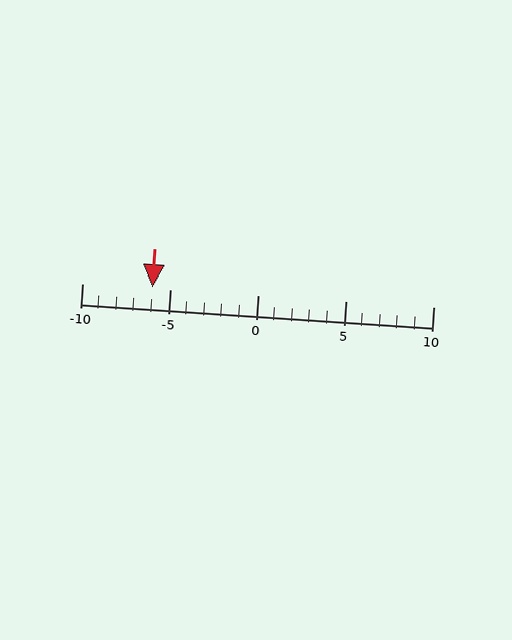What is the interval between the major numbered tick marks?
The major tick marks are spaced 5 units apart.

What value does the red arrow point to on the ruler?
The red arrow points to approximately -6.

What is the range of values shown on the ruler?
The ruler shows values from -10 to 10.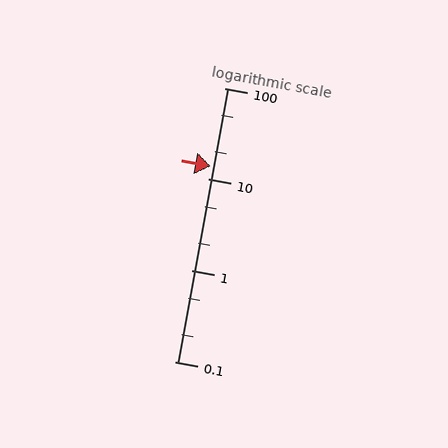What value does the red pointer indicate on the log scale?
The pointer indicates approximately 14.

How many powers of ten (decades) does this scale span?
The scale spans 3 decades, from 0.1 to 100.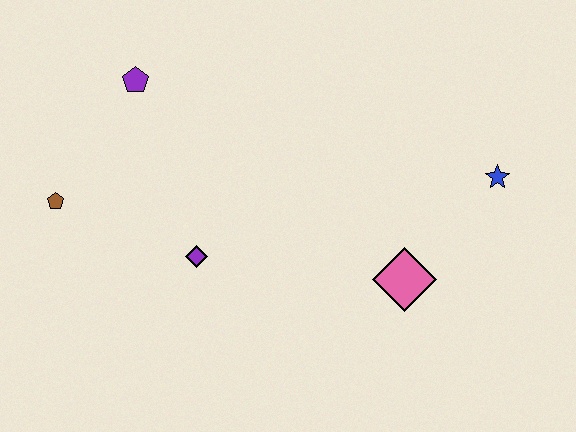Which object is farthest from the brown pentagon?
The blue star is farthest from the brown pentagon.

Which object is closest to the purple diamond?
The brown pentagon is closest to the purple diamond.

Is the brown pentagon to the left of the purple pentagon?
Yes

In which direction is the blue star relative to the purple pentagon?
The blue star is to the right of the purple pentagon.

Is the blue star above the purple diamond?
Yes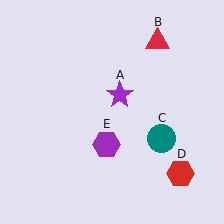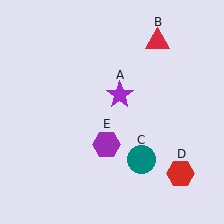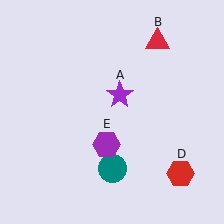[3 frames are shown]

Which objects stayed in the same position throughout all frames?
Purple star (object A) and red triangle (object B) and red hexagon (object D) and purple hexagon (object E) remained stationary.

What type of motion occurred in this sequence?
The teal circle (object C) rotated clockwise around the center of the scene.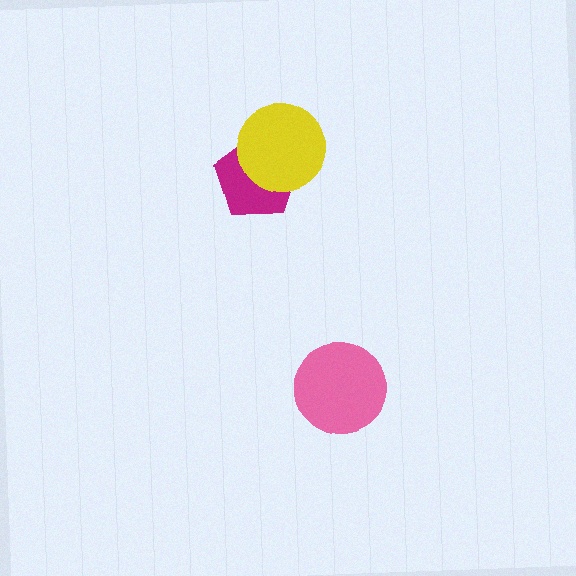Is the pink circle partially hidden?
No, no other shape covers it.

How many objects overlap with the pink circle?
0 objects overlap with the pink circle.